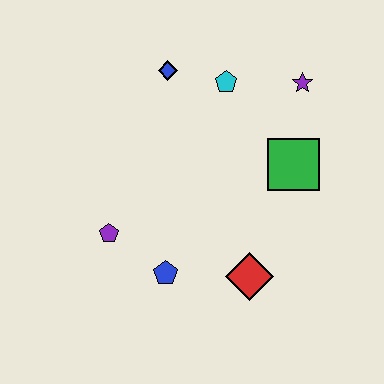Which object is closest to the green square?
The purple star is closest to the green square.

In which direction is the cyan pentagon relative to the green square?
The cyan pentagon is above the green square.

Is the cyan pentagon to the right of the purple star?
No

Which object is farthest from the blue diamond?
The red diamond is farthest from the blue diamond.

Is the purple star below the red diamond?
No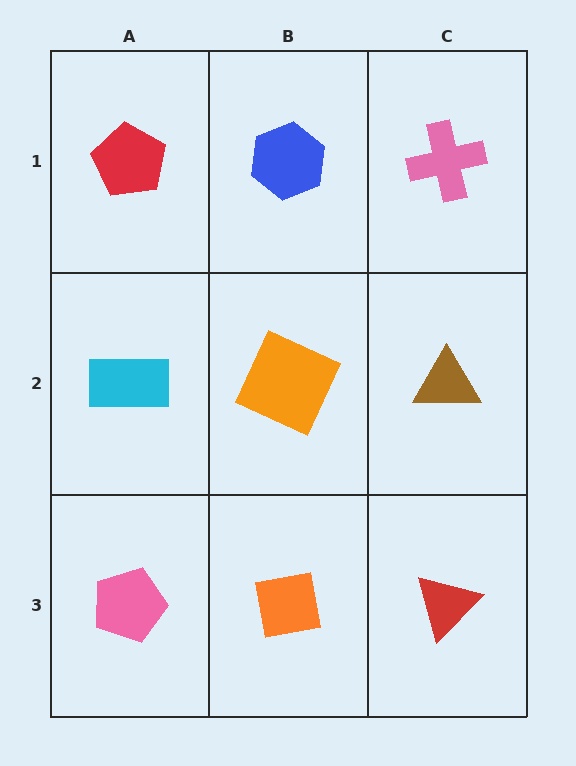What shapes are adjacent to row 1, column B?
An orange square (row 2, column B), a red pentagon (row 1, column A), a pink cross (row 1, column C).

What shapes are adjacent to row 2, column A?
A red pentagon (row 1, column A), a pink pentagon (row 3, column A), an orange square (row 2, column B).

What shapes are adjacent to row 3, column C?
A brown triangle (row 2, column C), an orange square (row 3, column B).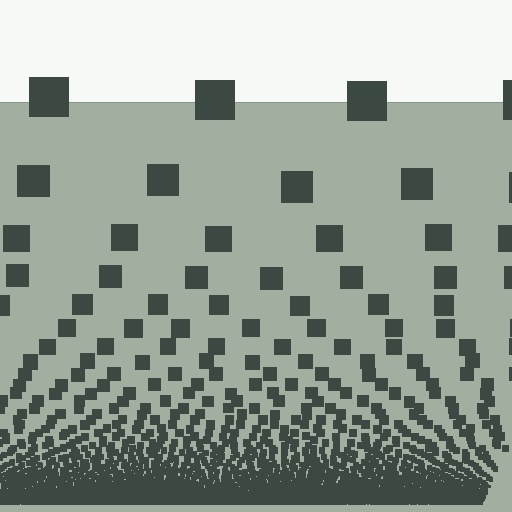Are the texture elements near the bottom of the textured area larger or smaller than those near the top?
Smaller. The gradient is inverted — elements near the bottom are smaller and denser.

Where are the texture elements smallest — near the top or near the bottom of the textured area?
Near the bottom.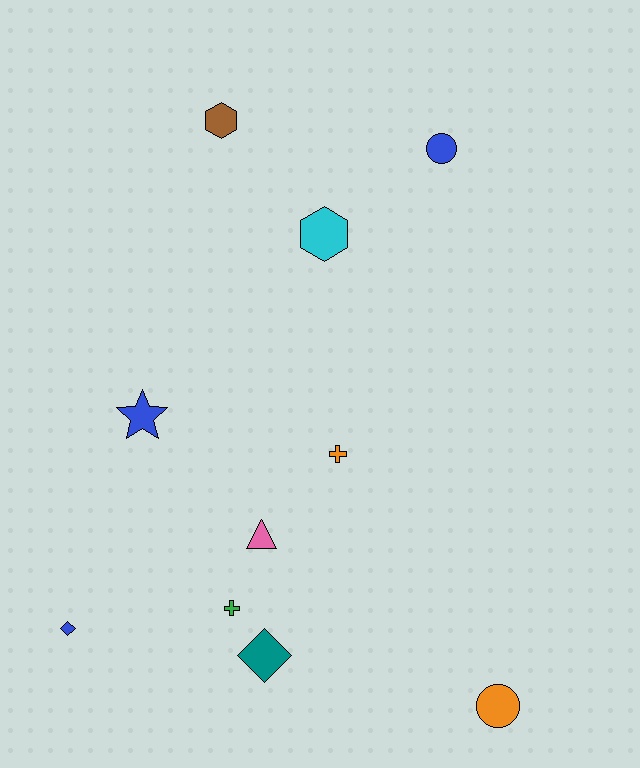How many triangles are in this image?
There is 1 triangle.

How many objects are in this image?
There are 10 objects.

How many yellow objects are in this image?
There are no yellow objects.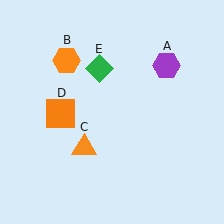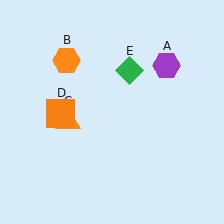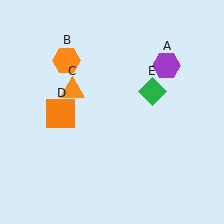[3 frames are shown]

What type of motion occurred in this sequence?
The orange triangle (object C), green diamond (object E) rotated clockwise around the center of the scene.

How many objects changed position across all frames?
2 objects changed position: orange triangle (object C), green diamond (object E).